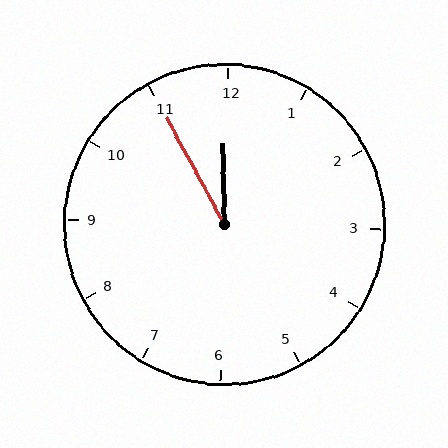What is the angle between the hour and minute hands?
Approximately 28 degrees.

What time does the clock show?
11:55.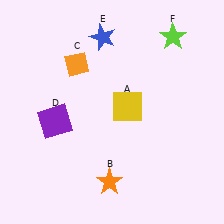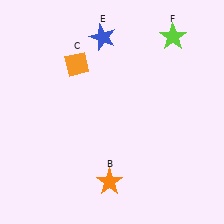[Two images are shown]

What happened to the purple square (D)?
The purple square (D) was removed in Image 2. It was in the bottom-left area of Image 1.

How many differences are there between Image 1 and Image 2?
There are 2 differences between the two images.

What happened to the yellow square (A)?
The yellow square (A) was removed in Image 2. It was in the top-right area of Image 1.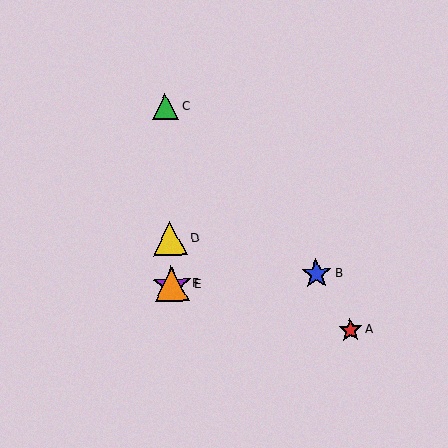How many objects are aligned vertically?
4 objects (C, D, E, F) are aligned vertically.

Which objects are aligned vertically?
Objects C, D, E, F are aligned vertically.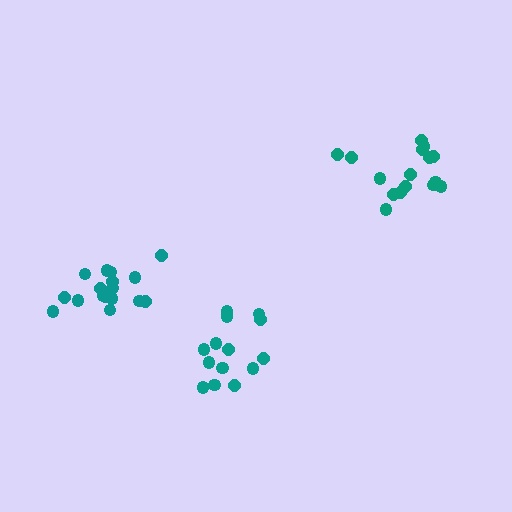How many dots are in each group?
Group 1: 16 dots, Group 2: 14 dots, Group 3: 18 dots (48 total).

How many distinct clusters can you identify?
There are 3 distinct clusters.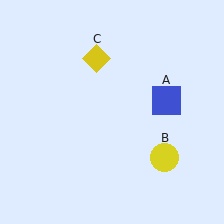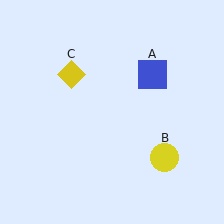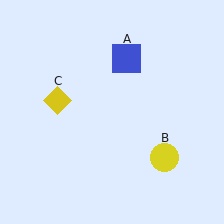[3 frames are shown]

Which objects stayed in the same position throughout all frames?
Yellow circle (object B) remained stationary.